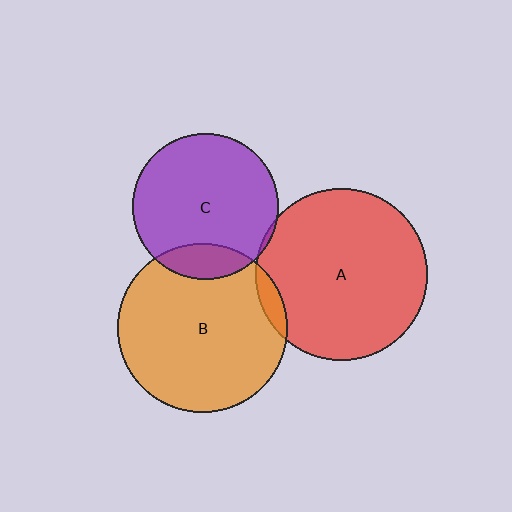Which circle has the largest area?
Circle A (red).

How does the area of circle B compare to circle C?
Approximately 1.4 times.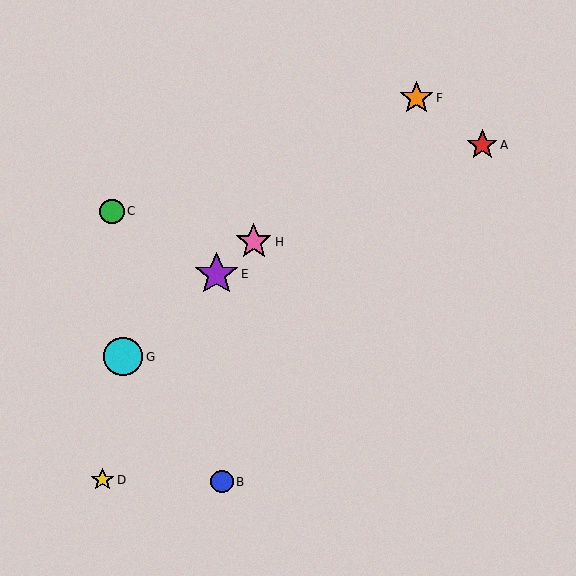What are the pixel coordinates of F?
Object F is at (416, 98).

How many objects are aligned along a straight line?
4 objects (E, F, G, H) are aligned along a straight line.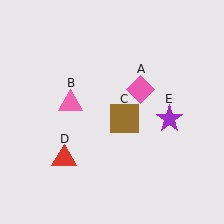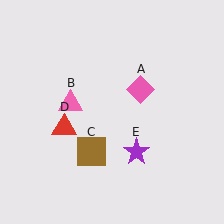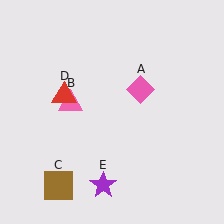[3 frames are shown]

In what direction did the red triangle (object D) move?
The red triangle (object D) moved up.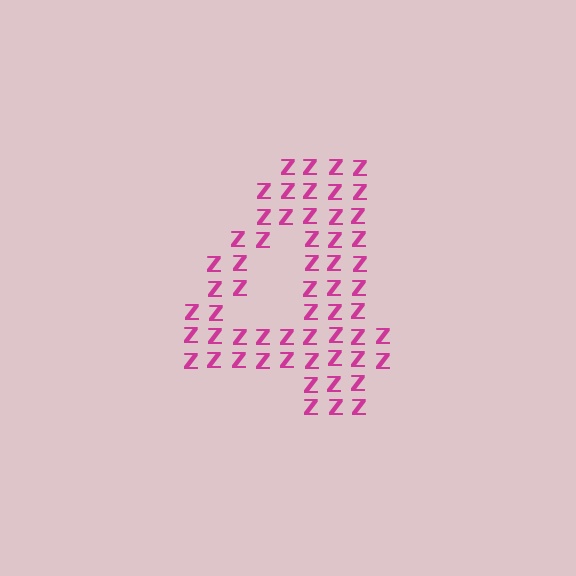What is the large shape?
The large shape is the digit 4.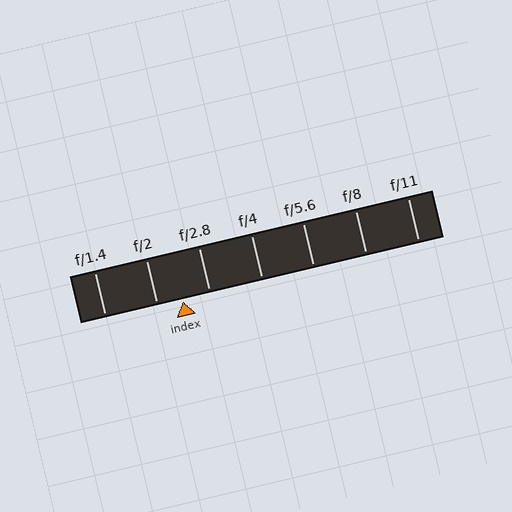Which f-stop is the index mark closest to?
The index mark is closest to f/2.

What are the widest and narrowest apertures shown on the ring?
The widest aperture shown is f/1.4 and the narrowest is f/11.